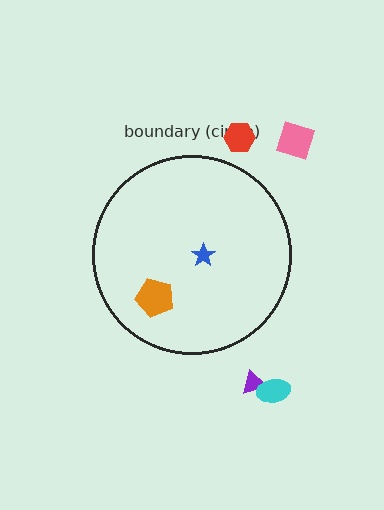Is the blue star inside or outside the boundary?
Inside.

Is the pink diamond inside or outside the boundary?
Outside.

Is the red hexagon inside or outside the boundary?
Outside.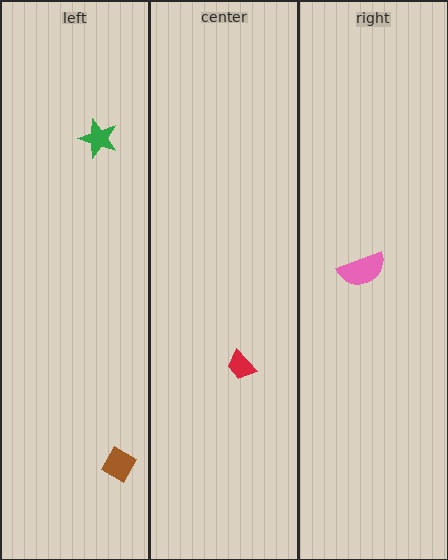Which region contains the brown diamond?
The left region.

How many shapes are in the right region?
1.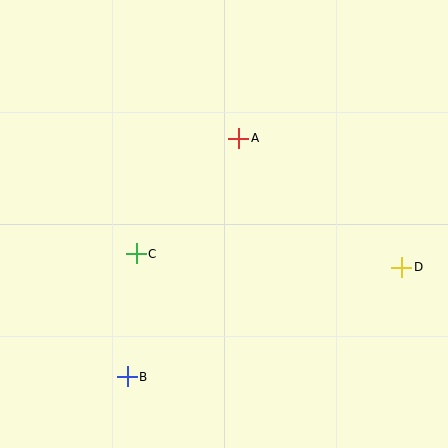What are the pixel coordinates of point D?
Point D is at (402, 267).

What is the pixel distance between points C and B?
The distance between C and B is 123 pixels.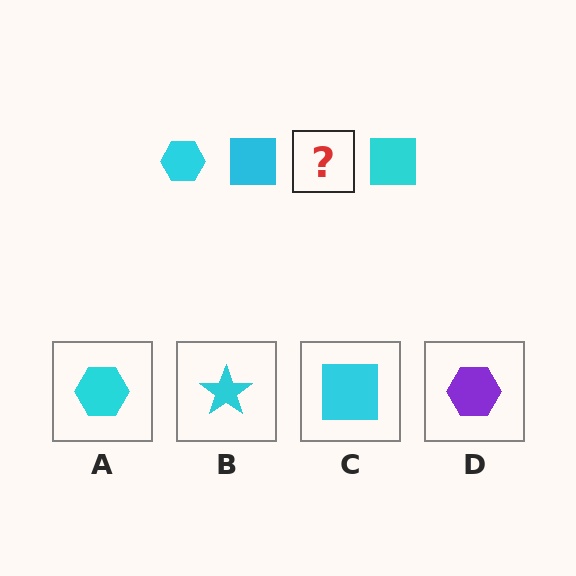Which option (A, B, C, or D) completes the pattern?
A.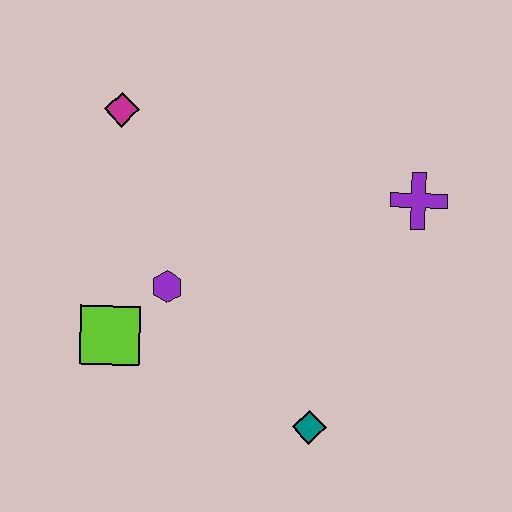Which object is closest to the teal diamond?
The purple hexagon is closest to the teal diamond.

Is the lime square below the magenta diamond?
Yes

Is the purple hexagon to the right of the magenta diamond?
Yes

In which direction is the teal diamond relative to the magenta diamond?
The teal diamond is below the magenta diamond.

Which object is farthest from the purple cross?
The lime square is farthest from the purple cross.